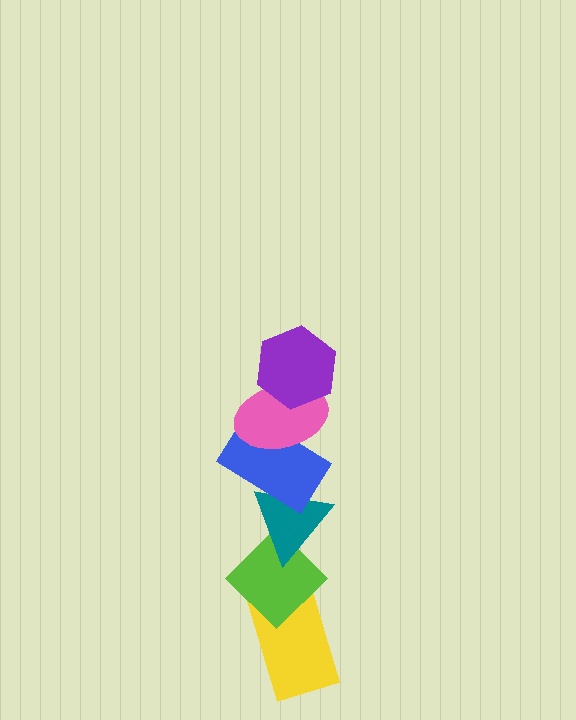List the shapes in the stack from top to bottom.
From top to bottom: the purple hexagon, the pink ellipse, the blue rectangle, the teal triangle, the lime diamond, the yellow rectangle.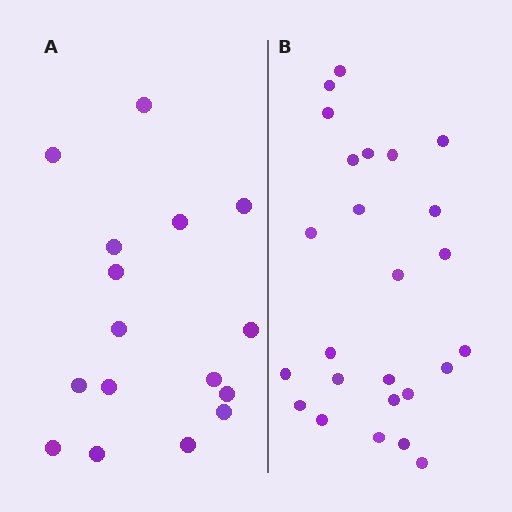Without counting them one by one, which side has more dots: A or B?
Region B (the right region) has more dots.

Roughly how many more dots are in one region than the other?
Region B has roughly 8 or so more dots than region A.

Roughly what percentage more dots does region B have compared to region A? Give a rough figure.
About 55% more.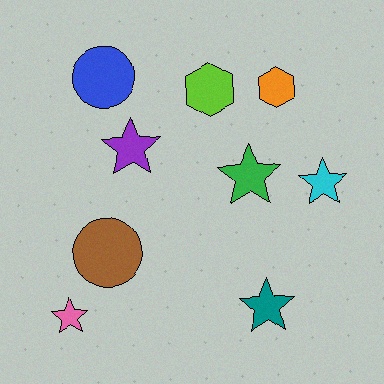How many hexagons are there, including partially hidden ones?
There are 2 hexagons.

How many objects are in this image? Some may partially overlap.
There are 9 objects.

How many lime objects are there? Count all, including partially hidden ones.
There is 1 lime object.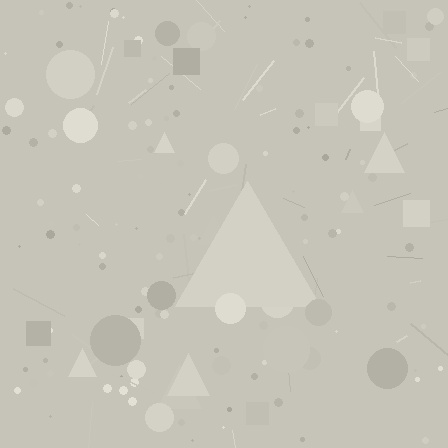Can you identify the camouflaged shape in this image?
The camouflaged shape is a triangle.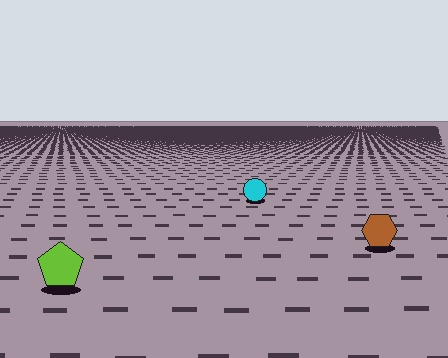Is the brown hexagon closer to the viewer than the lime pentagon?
No. The lime pentagon is closer — you can tell from the texture gradient: the ground texture is coarser near it.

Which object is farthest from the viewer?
The cyan circle is farthest from the viewer. It appears smaller and the ground texture around it is denser.